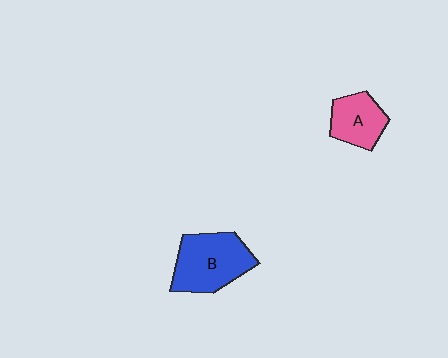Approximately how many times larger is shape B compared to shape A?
Approximately 1.6 times.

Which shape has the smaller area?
Shape A (pink).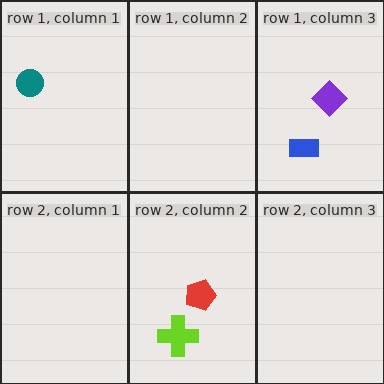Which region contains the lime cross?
The row 2, column 2 region.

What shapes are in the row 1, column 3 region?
The purple diamond, the blue rectangle.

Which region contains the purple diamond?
The row 1, column 3 region.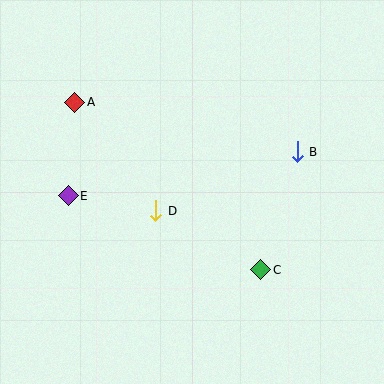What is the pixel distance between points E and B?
The distance between E and B is 233 pixels.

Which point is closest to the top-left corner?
Point A is closest to the top-left corner.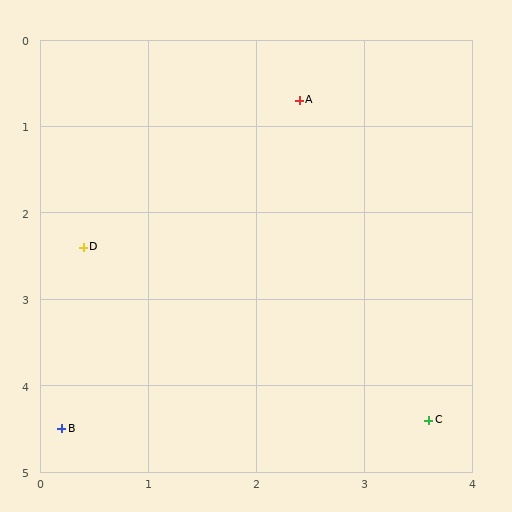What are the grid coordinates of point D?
Point D is at approximately (0.4, 2.4).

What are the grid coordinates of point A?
Point A is at approximately (2.4, 0.7).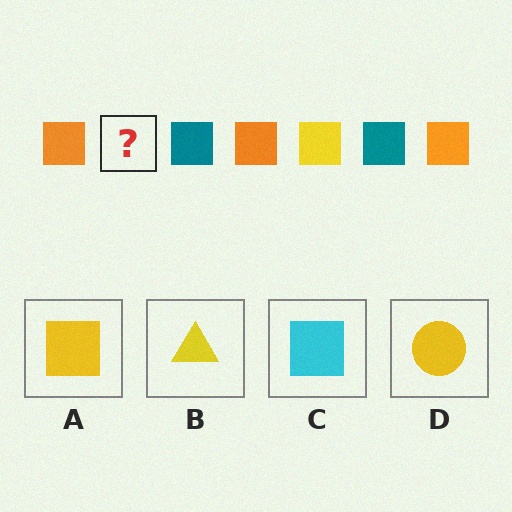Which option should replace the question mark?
Option A.